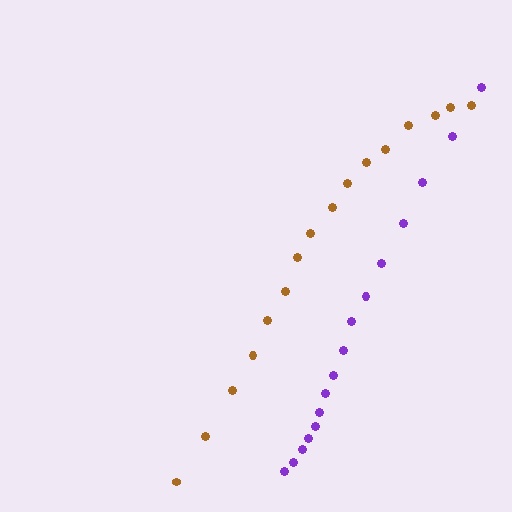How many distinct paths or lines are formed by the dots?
There are 2 distinct paths.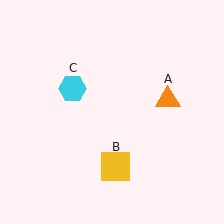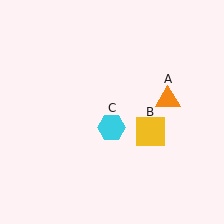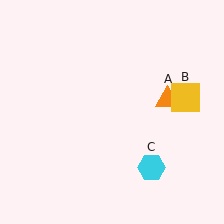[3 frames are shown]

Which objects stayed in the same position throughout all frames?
Orange triangle (object A) remained stationary.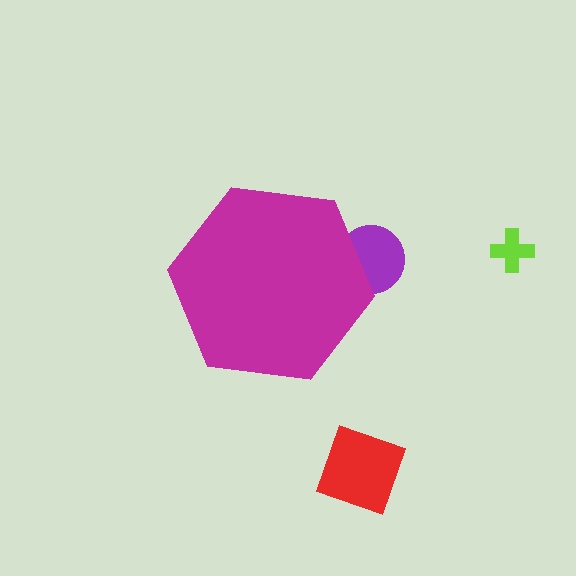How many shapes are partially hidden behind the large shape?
1 shape is partially hidden.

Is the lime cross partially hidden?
No, the lime cross is fully visible.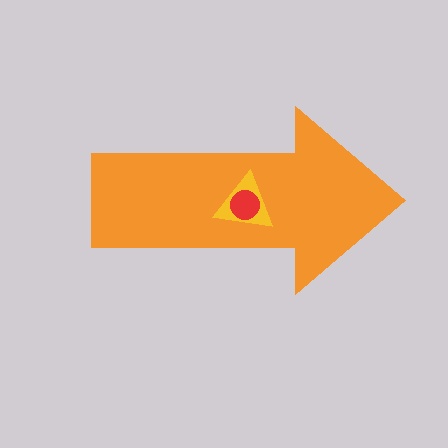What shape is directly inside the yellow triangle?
The red circle.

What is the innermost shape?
The red circle.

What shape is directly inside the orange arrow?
The yellow triangle.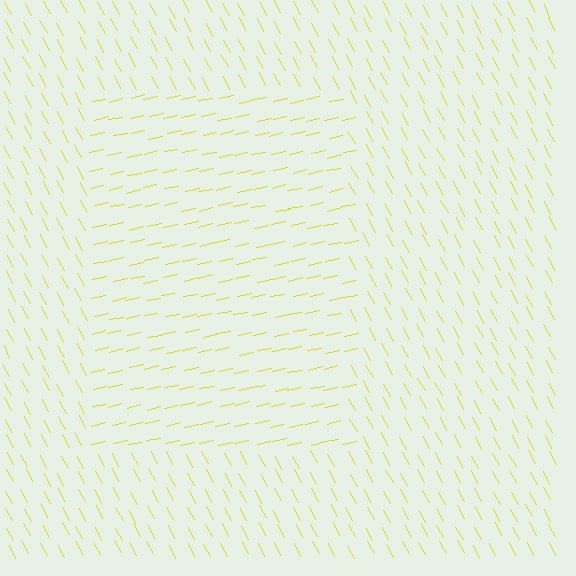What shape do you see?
I see a rectangle.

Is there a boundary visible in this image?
Yes, there is a texture boundary formed by a change in line orientation.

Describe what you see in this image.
The image is filled with small yellow line segments. A rectangle region in the image has lines oriented differently from the surrounding lines, creating a visible texture boundary.